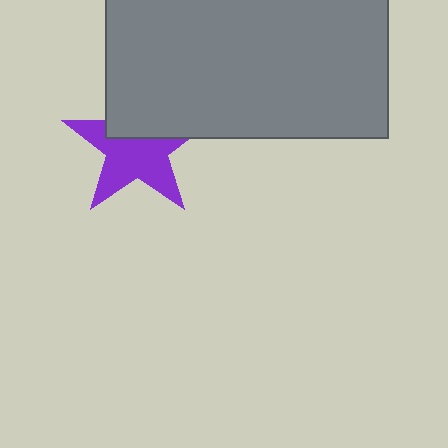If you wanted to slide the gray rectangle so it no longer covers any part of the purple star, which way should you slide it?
Slide it up — that is the most direct way to separate the two shapes.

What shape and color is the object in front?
The object in front is a gray rectangle.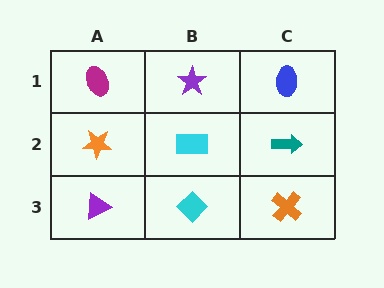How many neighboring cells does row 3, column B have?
3.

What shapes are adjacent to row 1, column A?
An orange star (row 2, column A), a purple star (row 1, column B).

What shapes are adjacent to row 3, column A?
An orange star (row 2, column A), a cyan diamond (row 3, column B).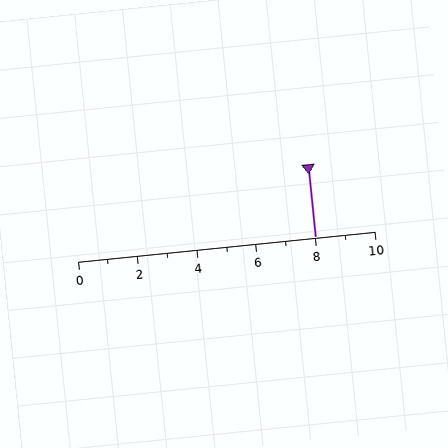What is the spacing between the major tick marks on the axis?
The major ticks are spaced 2 apart.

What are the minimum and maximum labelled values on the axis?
The axis runs from 0 to 10.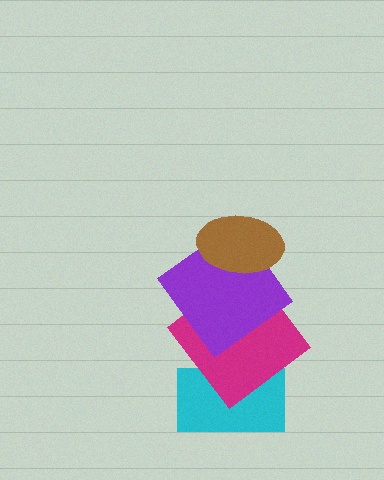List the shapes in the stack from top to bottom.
From top to bottom: the brown ellipse, the purple diamond, the magenta diamond, the cyan rectangle.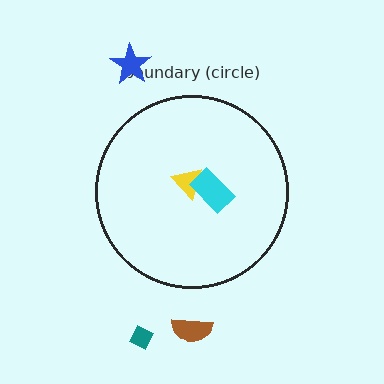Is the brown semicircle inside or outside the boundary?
Outside.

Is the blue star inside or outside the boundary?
Outside.